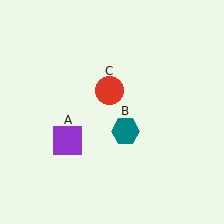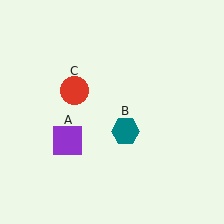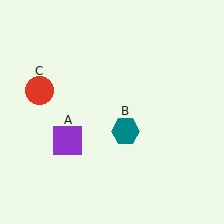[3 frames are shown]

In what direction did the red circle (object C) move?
The red circle (object C) moved left.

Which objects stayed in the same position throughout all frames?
Purple square (object A) and teal hexagon (object B) remained stationary.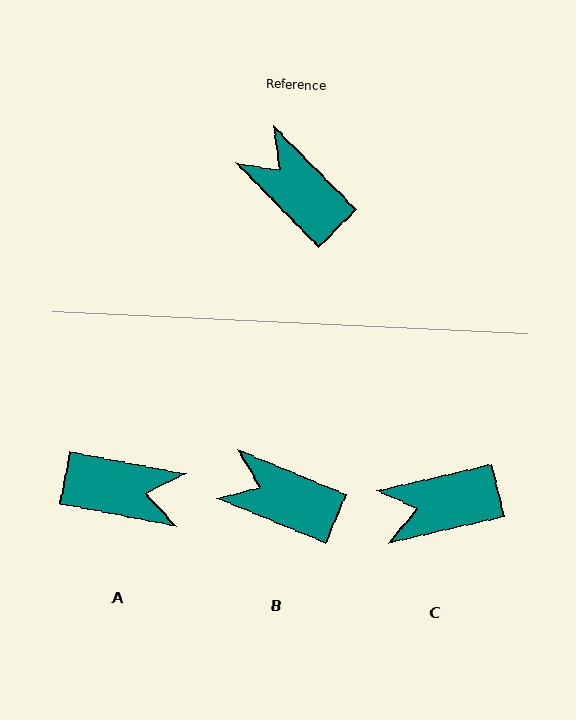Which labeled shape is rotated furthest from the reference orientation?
A, about 146 degrees away.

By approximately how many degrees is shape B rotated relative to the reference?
Approximately 23 degrees counter-clockwise.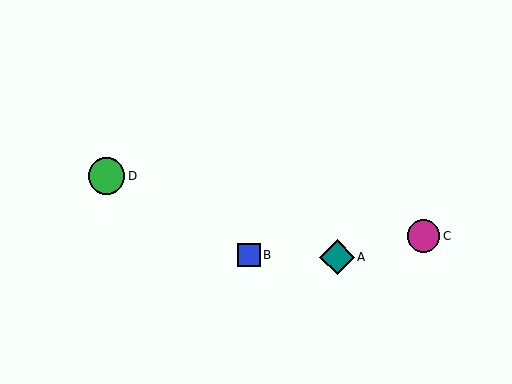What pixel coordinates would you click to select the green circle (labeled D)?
Click at (107, 176) to select the green circle D.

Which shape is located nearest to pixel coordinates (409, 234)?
The magenta circle (labeled C) at (423, 236) is nearest to that location.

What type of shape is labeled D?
Shape D is a green circle.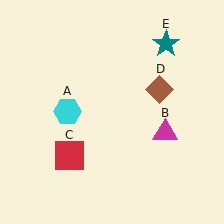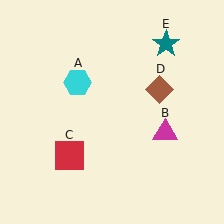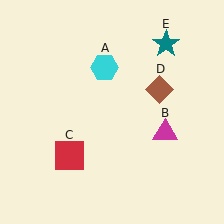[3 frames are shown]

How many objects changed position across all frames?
1 object changed position: cyan hexagon (object A).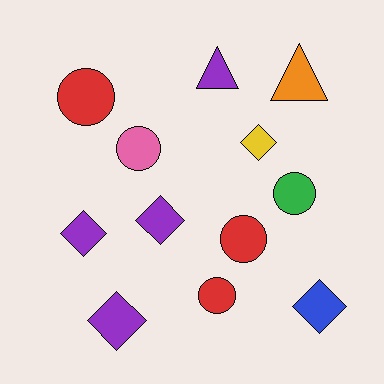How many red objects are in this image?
There are 3 red objects.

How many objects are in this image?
There are 12 objects.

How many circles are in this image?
There are 5 circles.